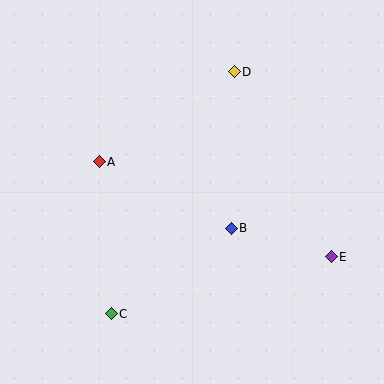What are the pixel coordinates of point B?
Point B is at (231, 228).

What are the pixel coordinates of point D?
Point D is at (234, 72).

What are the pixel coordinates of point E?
Point E is at (331, 257).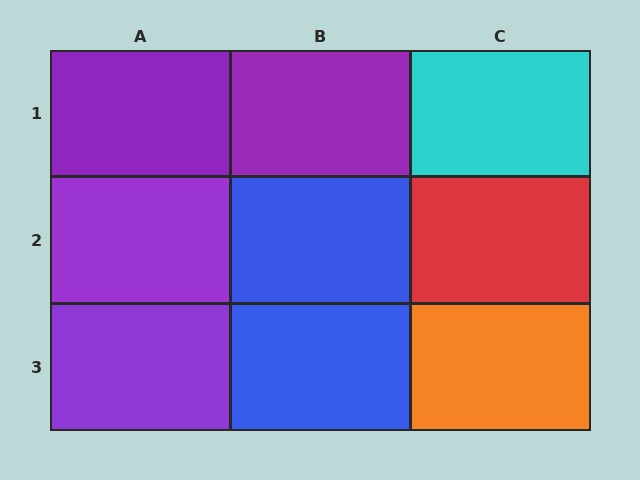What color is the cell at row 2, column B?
Blue.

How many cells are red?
1 cell is red.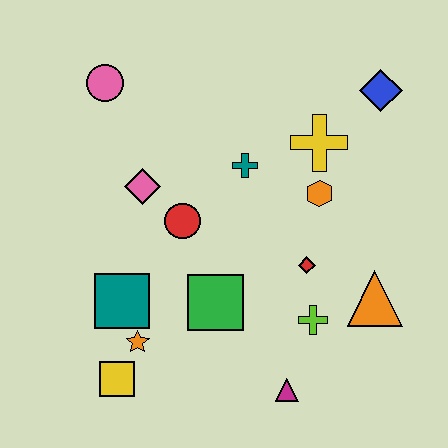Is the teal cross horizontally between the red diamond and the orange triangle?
No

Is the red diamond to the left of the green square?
No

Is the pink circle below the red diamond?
No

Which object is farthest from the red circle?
The blue diamond is farthest from the red circle.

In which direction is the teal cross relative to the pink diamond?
The teal cross is to the right of the pink diamond.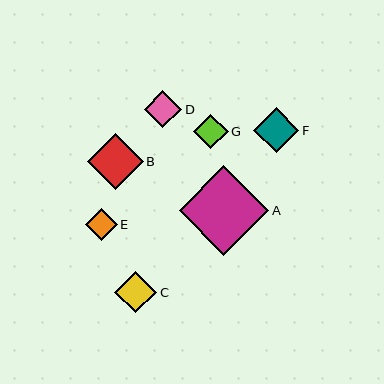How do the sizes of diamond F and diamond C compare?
Diamond F and diamond C are approximately the same size.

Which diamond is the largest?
Diamond A is the largest with a size of approximately 90 pixels.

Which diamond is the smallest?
Diamond E is the smallest with a size of approximately 31 pixels.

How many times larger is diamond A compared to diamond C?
Diamond A is approximately 2.2 times the size of diamond C.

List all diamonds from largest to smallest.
From largest to smallest: A, B, F, C, D, G, E.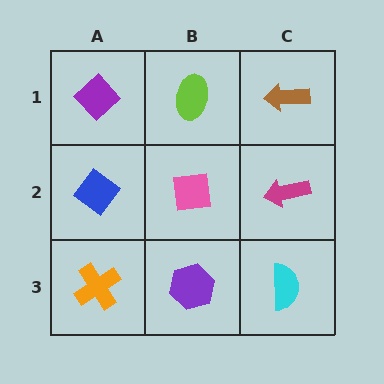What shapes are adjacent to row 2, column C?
A brown arrow (row 1, column C), a cyan semicircle (row 3, column C), a pink square (row 2, column B).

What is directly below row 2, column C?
A cyan semicircle.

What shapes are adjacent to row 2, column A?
A purple diamond (row 1, column A), an orange cross (row 3, column A), a pink square (row 2, column B).